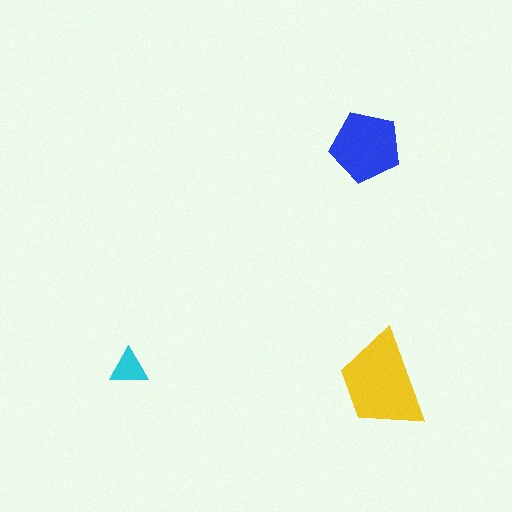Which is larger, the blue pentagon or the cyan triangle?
The blue pentagon.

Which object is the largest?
The yellow trapezoid.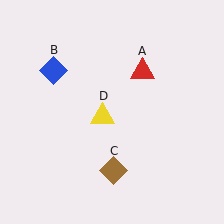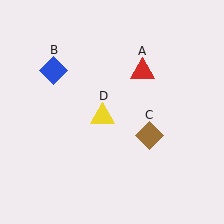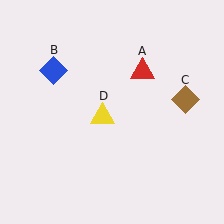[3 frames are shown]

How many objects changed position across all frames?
1 object changed position: brown diamond (object C).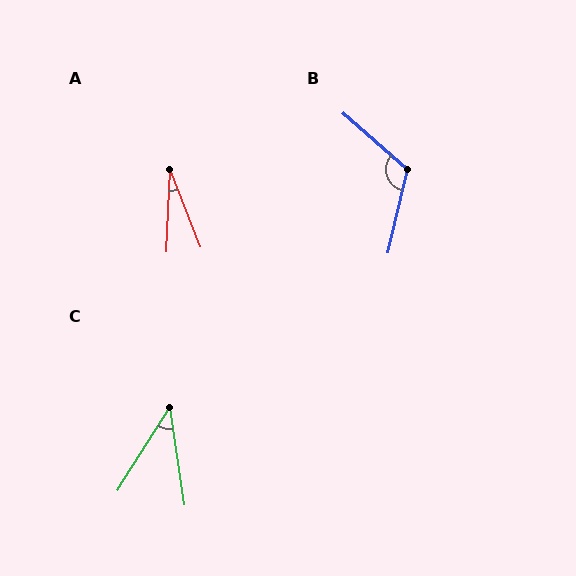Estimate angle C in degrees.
Approximately 41 degrees.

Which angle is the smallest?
A, at approximately 24 degrees.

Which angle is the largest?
B, at approximately 118 degrees.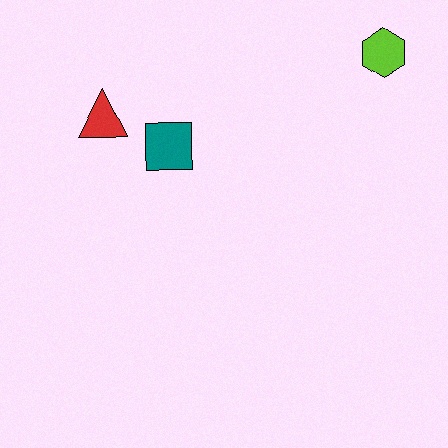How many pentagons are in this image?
There are no pentagons.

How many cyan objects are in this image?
There are no cyan objects.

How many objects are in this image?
There are 3 objects.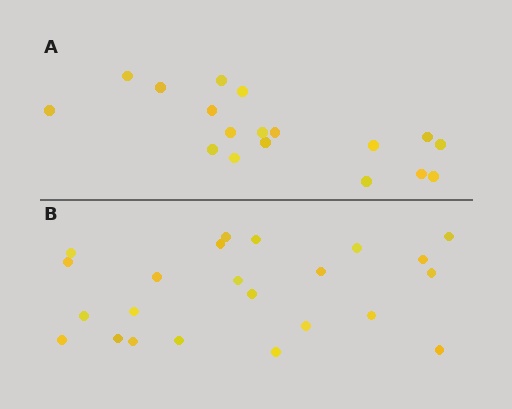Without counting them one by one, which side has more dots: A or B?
Region B (the bottom region) has more dots.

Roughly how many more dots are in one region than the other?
Region B has about 5 more dots than region A.